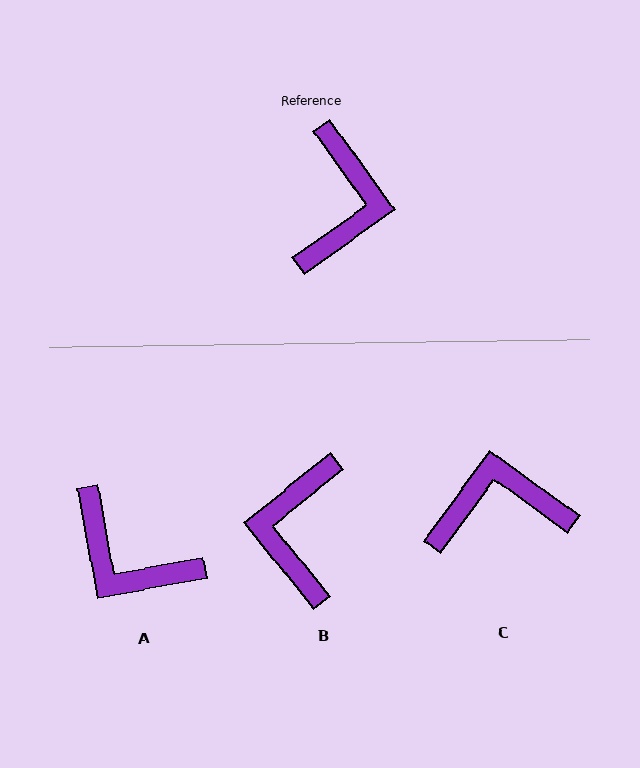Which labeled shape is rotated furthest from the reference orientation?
B, about 177 degrees away.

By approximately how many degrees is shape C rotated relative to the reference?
Approximately 109 degrees counter-clockwise.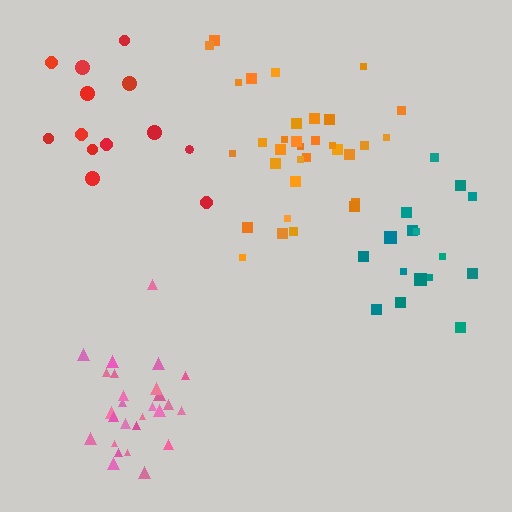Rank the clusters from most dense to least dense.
pink, teal, orange, red.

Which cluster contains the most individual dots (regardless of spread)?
Orange (33).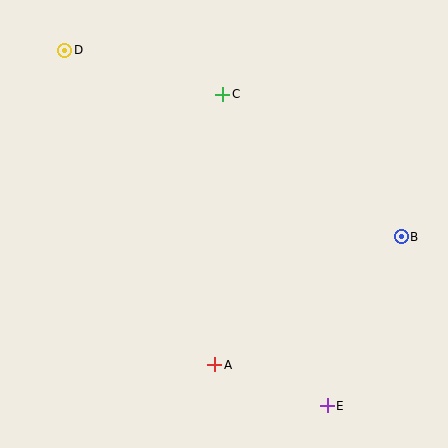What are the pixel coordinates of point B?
Point B is at (401, 237).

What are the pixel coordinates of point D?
Point D is at (65, 50).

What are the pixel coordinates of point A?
Point A is at (215, 365).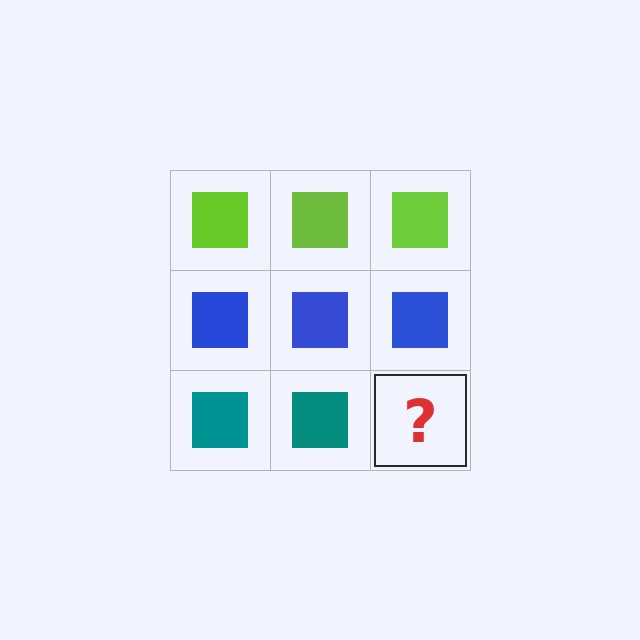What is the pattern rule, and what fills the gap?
The rule is that each row has a consistent color. The gap should be filled with a teal square.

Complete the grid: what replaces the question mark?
The question mark should be replaced with a teal square.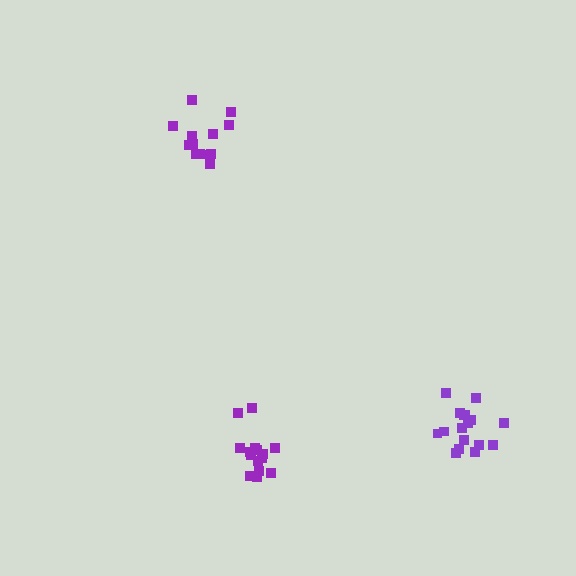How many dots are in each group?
Group 1: 13 dots, Group 2: 17 dots, Group 3: 15 dots (45 total).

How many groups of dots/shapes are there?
There are 3 groups.